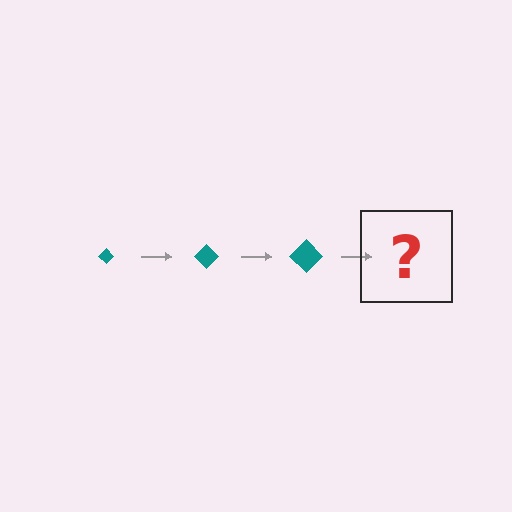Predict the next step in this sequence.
The next step is a teal diamond, larger than the previous one.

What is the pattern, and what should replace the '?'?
The pattern is that the diamond gets progressively larger each step. The '?' should be a teal diamond, larger than the previous one.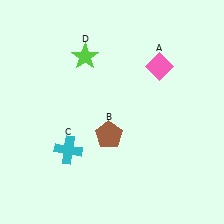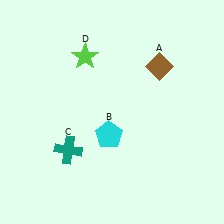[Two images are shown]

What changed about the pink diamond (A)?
In Image 1, A is pink. In Image 2, it changed to brown.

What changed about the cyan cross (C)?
In Image 1, C is cyan. In Image 2, it changed to teal.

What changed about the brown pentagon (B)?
In Image 1, B is brown. In Image 2, it changed to cyan.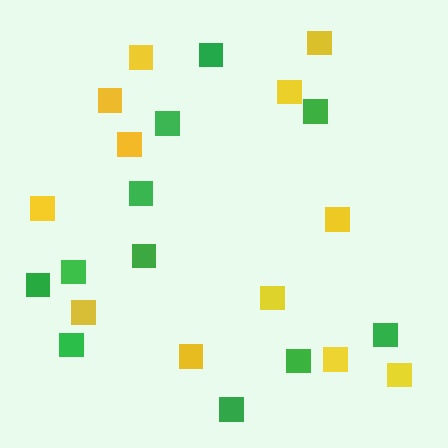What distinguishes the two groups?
There are 2 groups: one group of yellow squares (12) and one group of green squares (11).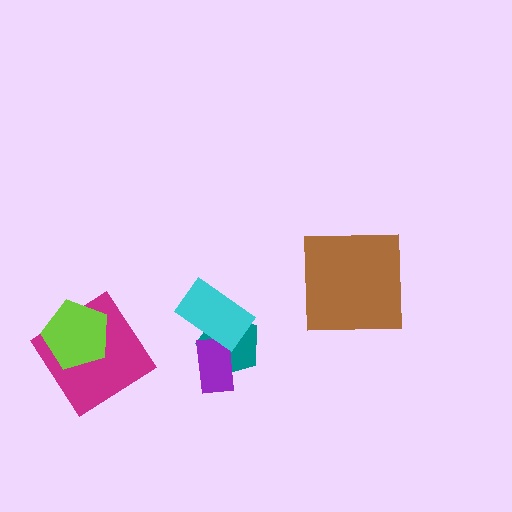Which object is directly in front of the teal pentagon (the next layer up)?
The purple rectangle is directly in front of the teal pentagon.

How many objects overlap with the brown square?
0 objects overlap with the brown square.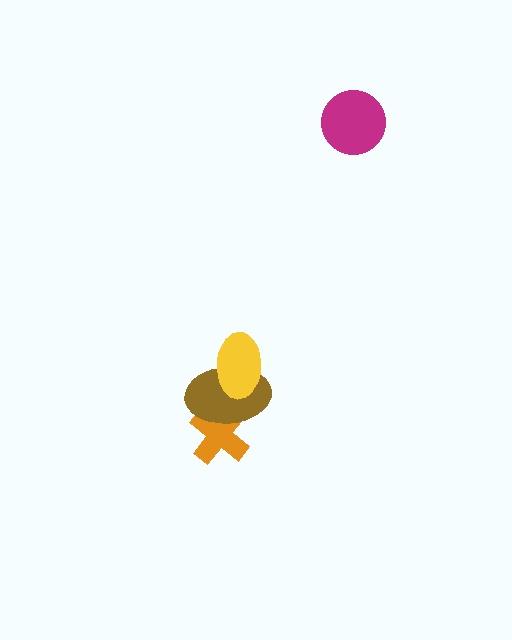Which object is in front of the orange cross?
The brown ellipse is in front of the orange cross.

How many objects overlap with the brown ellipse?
2 objects overlap with the brown ellipse.